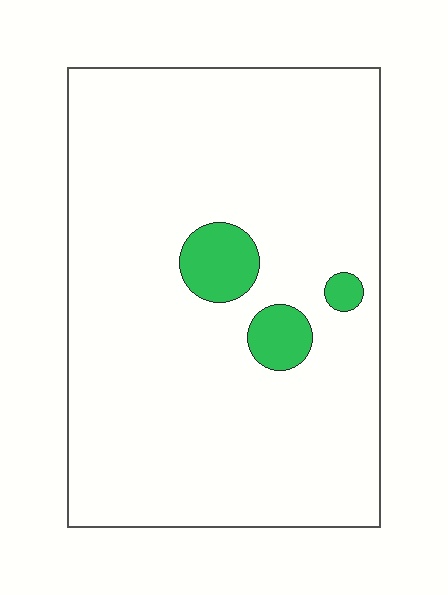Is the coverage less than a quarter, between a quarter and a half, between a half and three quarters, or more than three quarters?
Less than a quarter.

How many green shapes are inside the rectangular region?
3.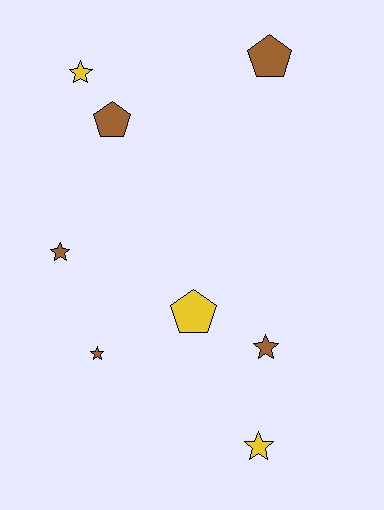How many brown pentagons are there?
There are 2 brown pentagons.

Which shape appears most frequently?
Star, with 5 objects.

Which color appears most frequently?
Brown, with 5 objects.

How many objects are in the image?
There are 8 objects.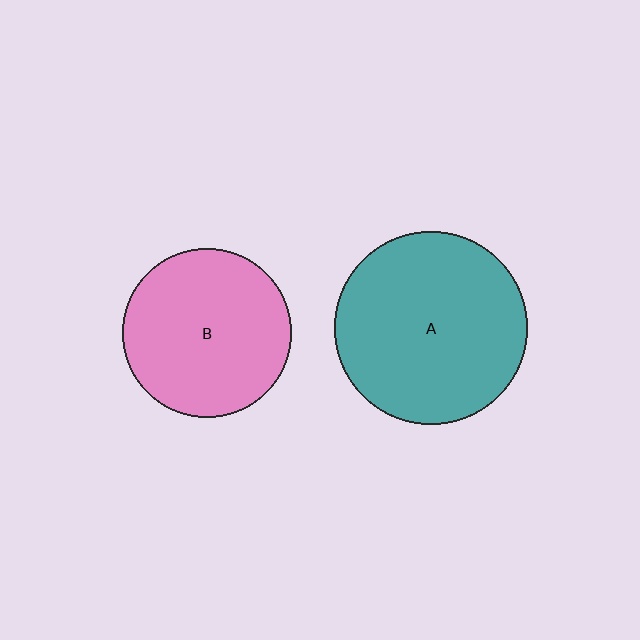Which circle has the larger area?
Circle A (teal).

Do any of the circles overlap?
No, none of the circles overlap.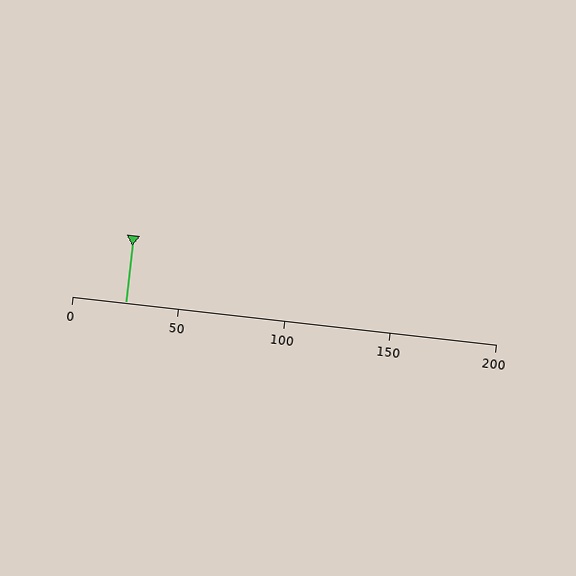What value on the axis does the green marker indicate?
The marker indicates approximately 25.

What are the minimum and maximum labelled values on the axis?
The axis runs from 0 to 200.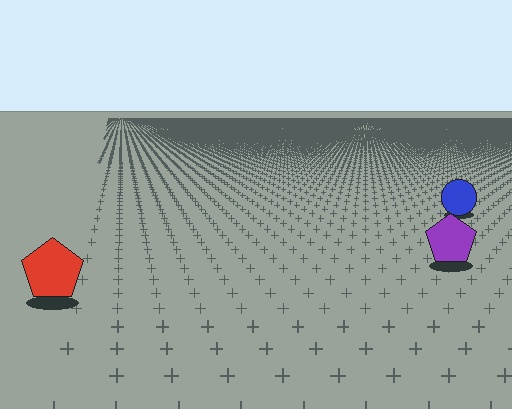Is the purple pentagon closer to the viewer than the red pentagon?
No. The red pentagon is closer — you can tell from the texture gradient: the ground texture is coarser near it.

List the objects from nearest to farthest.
From nearest to farthest: the red pentagon, the purple pentagon, the blue circle.